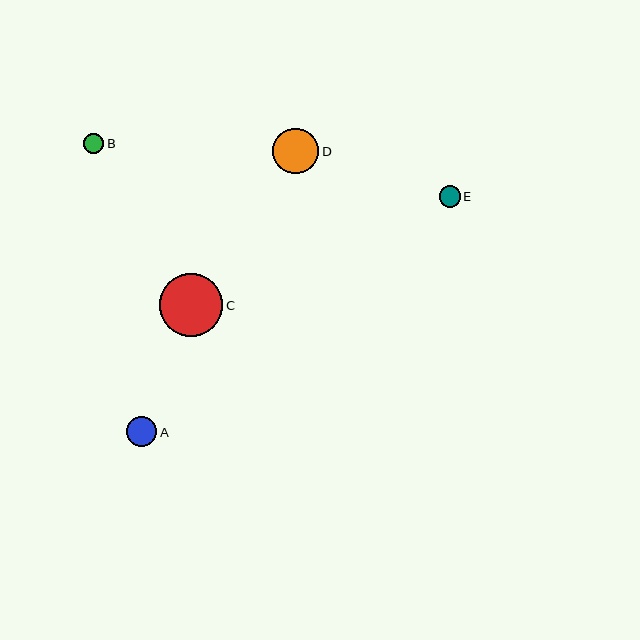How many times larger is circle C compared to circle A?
Circle C is approximately 2.0 times the size of circle A.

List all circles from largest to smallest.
From largest to smallest: C, D, A, E, B.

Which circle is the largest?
Circle C is the largest with a size of approximately 63 pixels.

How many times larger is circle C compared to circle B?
Circle C is approximately 3.1 times the size of circle B.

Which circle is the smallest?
Circle B is the smallest with a size of approximately 21 pixels.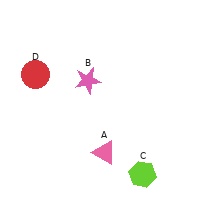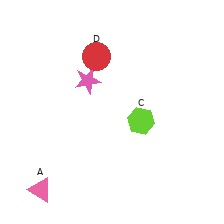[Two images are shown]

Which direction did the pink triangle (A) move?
The pink triangle (A) moved left.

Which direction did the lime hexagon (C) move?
The lime hexagon (C) moved up.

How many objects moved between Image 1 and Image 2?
3 objects moved between the two images.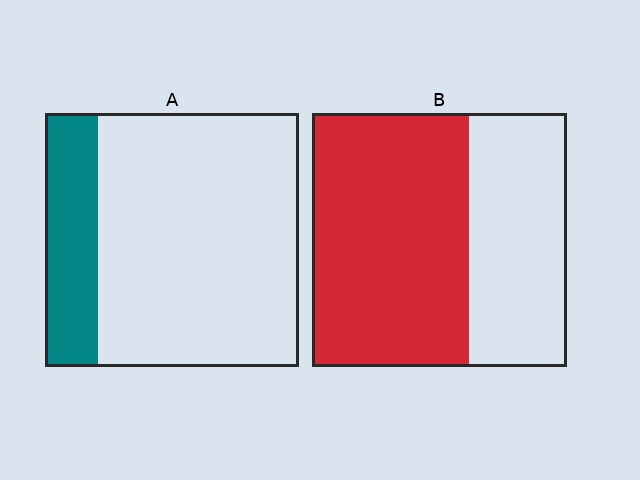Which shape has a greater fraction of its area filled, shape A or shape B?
Shape B.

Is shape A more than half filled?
No.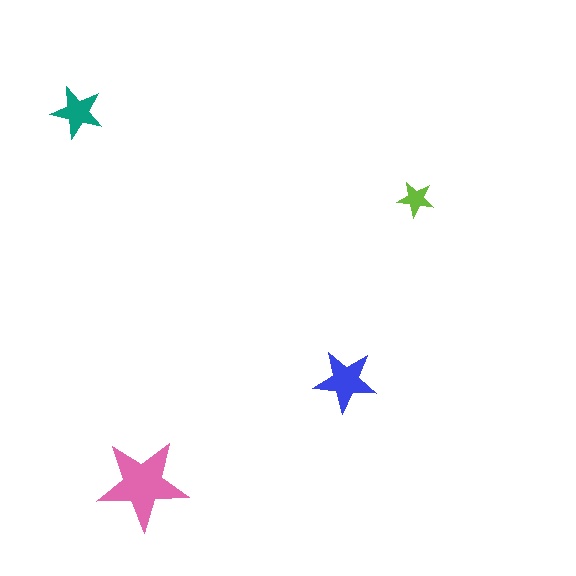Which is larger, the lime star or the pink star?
The pink one.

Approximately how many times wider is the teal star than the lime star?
About 1.5 times wider.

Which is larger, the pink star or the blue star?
The pink one.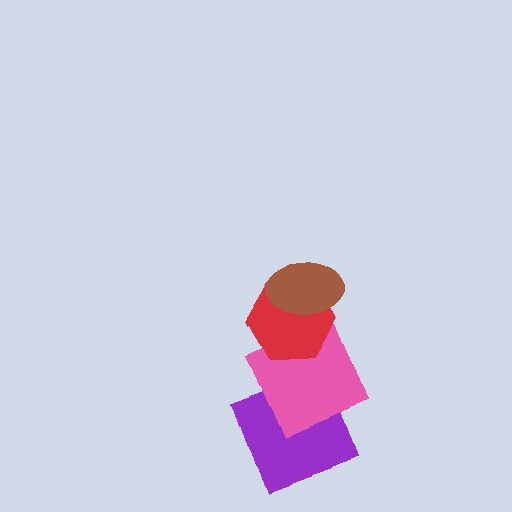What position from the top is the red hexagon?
The red hexagon is 2nd from the top.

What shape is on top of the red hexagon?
The brown ellipse is on top of the red hexagon.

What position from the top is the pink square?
The pink square is 3rd from the top.